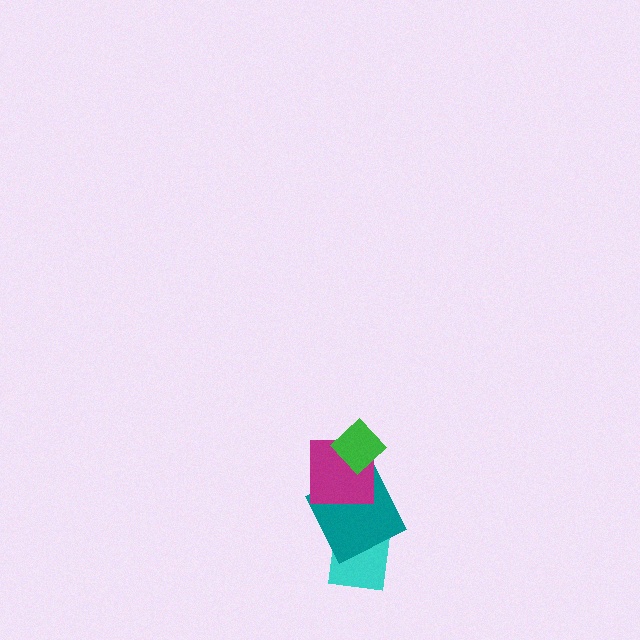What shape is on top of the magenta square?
The green diamond is on top of the magenta square.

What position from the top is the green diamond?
The green diamond is 1st from the top.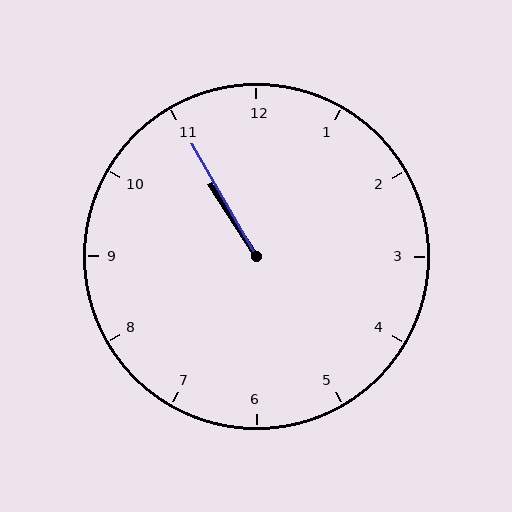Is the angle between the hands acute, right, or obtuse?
It is acute.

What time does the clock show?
10:55.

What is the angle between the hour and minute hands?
Approximately 2 degrees.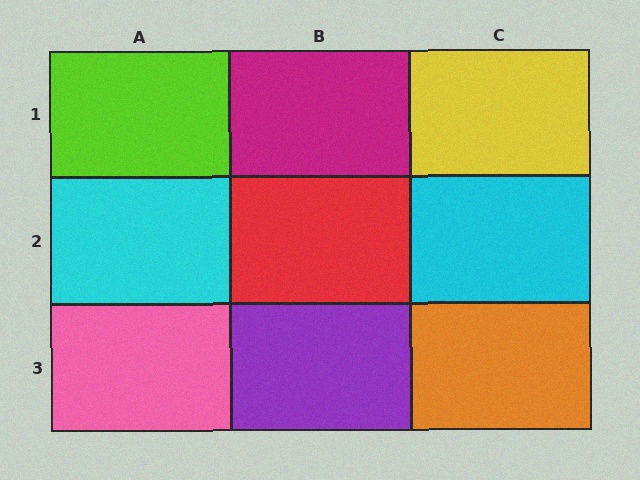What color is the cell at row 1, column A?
Lime.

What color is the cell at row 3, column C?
Orange.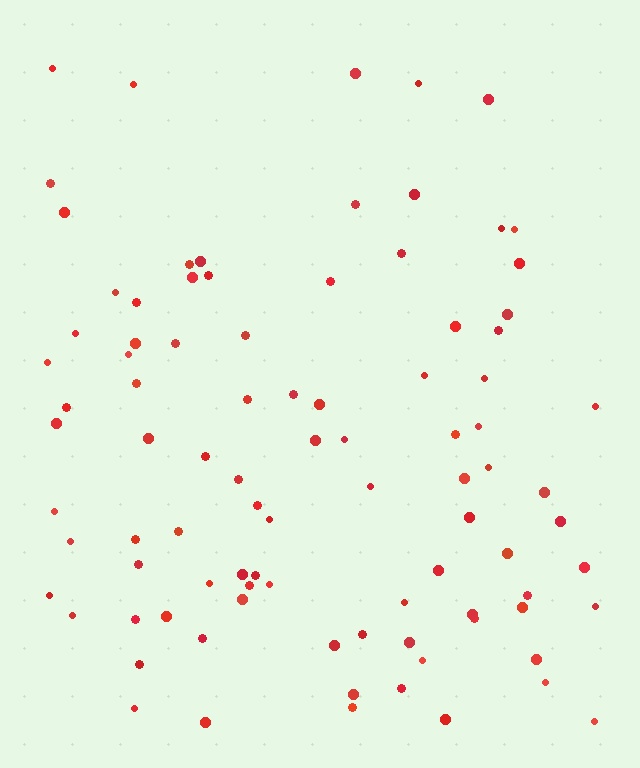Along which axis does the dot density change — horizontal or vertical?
Vertical.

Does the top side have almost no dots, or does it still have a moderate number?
Still a moderate number, just noticeably fewer than the bottom.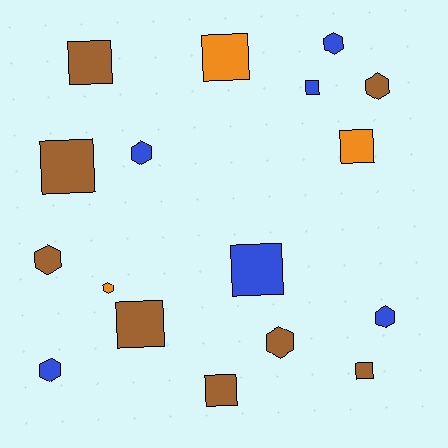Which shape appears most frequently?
Square, with 9 objects.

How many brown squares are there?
There are 5 brown squares.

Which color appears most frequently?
Brown, with 8 objects.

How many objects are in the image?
There are 17 objects.